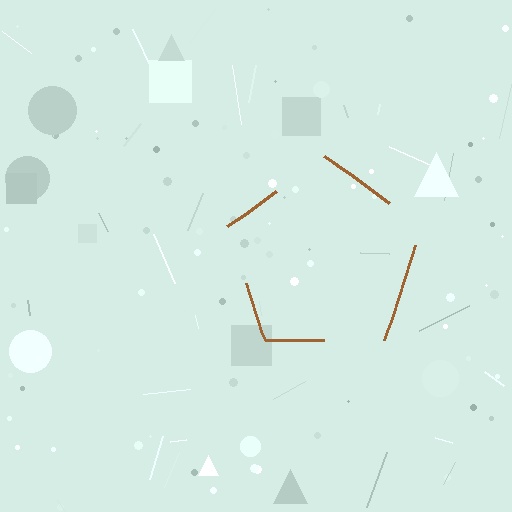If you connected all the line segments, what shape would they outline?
They would outline a pentagon.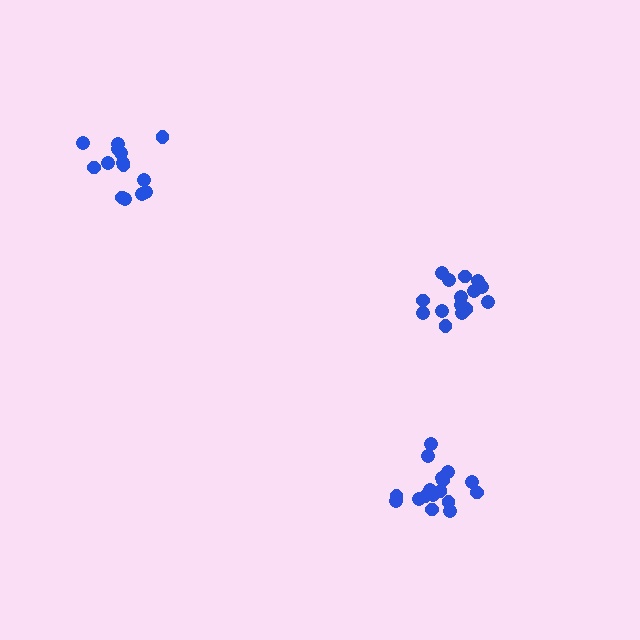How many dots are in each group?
Group 1: 17 dots, Group 2: 14 dots, Group 3: 15 dots (46 total).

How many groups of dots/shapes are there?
There are 3 groups.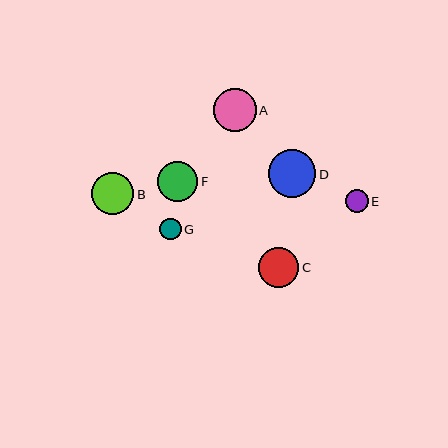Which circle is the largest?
Circle D is the largest with a size of approximately 48 pixels.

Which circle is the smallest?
Circle G is the smallest with a size of approximately 21 pixels.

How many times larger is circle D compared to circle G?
Circle D is approximately 2.2 times the size of circle G.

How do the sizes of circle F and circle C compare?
Circle F and circle C are approximately the same size.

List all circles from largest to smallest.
From largest to smallest: D, A, B, F, C, E, G.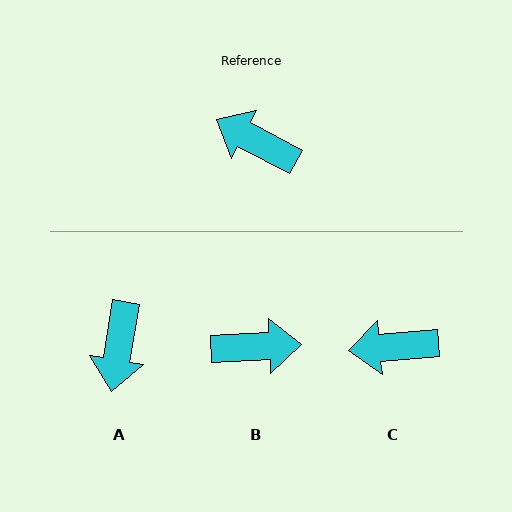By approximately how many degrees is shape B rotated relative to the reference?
Approximately 149 degrees clockwise.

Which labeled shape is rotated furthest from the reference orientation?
B, about 149 degrees away.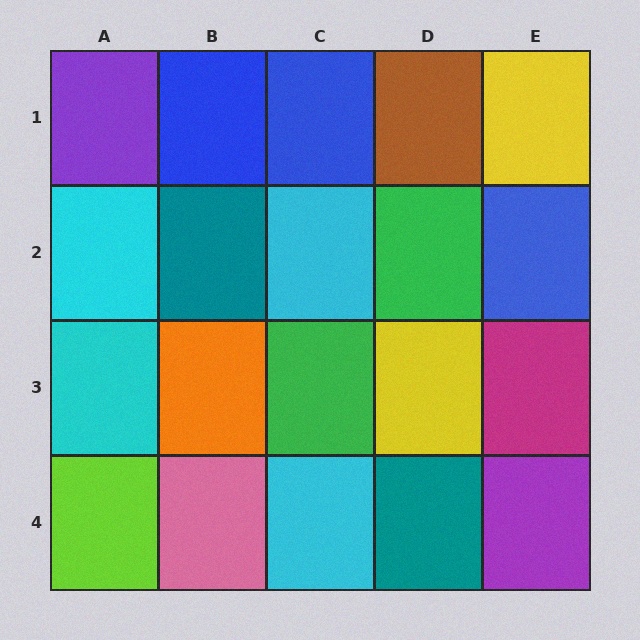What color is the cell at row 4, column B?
Pink.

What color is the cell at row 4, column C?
Cyan.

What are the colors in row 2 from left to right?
Cyan, teal, cyan, green, blue.